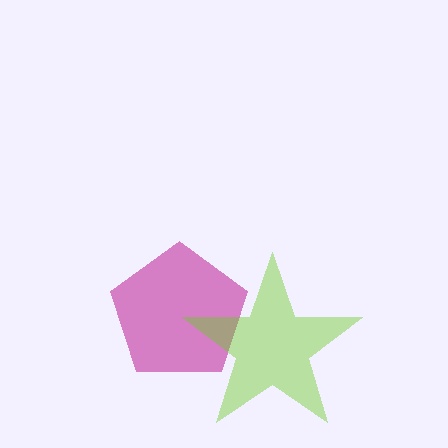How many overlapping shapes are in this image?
There are 2 overlapping shapes in the image.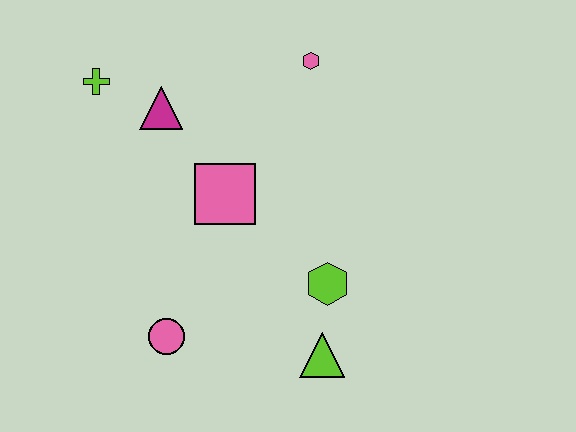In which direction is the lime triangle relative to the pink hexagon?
The lime triangle is below the pink hexagon.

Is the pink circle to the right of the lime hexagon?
No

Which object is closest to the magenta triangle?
The lime cross is closest to the magenta triangle.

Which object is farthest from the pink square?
The lime triangle is farthest from the pink square.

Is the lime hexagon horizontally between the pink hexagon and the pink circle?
No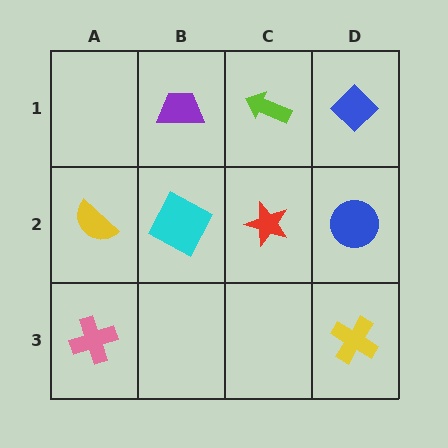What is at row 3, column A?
A pink cross.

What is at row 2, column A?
A yellow semicircle.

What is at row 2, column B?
A cyan square.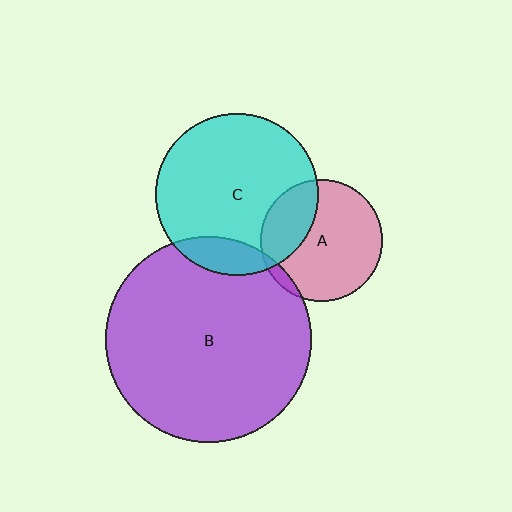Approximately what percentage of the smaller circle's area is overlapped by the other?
Approximately 15%.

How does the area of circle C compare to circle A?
Approximately 1.8 times.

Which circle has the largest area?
Circle B (purple).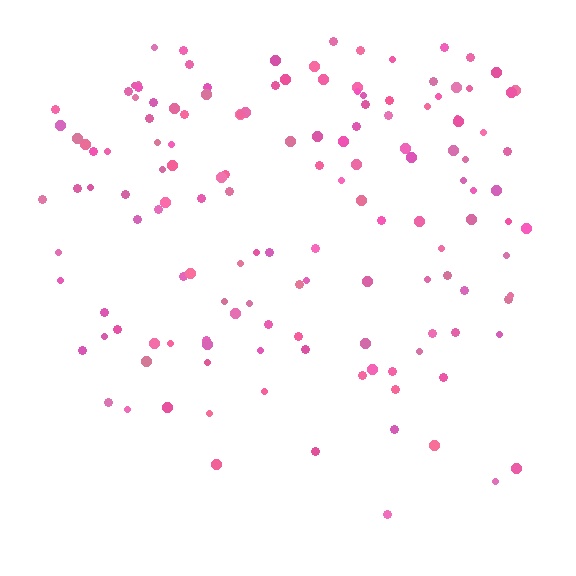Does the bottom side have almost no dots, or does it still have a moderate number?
Still a moderate number, just noticeably fewer than the top.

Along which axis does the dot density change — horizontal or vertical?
Vertical.